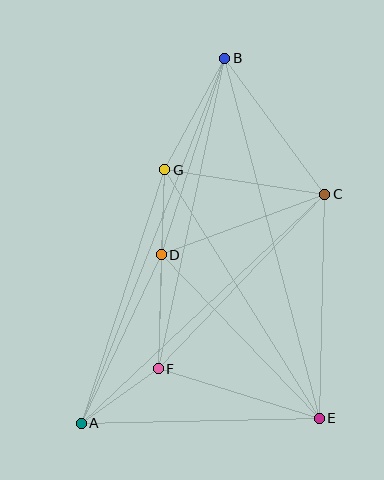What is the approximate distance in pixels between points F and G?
The distance between F and G is approximately 199 pixels.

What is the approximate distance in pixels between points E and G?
The distance between E and G is approximately 293 pixels.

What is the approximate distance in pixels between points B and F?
The distance between B and F is approximately 318 pixels.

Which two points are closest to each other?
Points D and G are closest to each other.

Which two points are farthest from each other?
Points A and B are farthest from each other.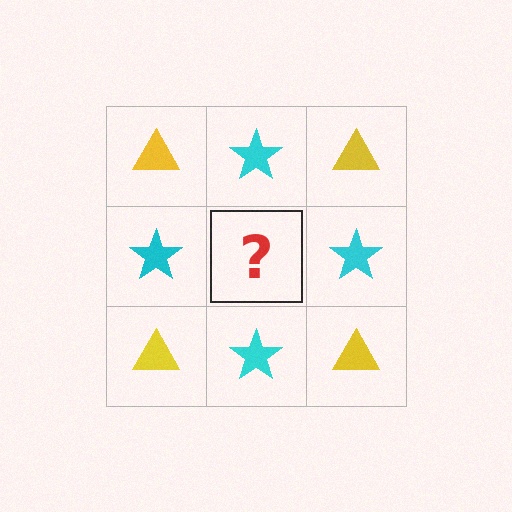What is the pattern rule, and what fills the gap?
The rule is that it alternates yellow triangle and cyan star in a checkerboard pattern. The gap should be filled with a yellow triangle.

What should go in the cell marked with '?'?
The missing cell should contain a yellow triangle.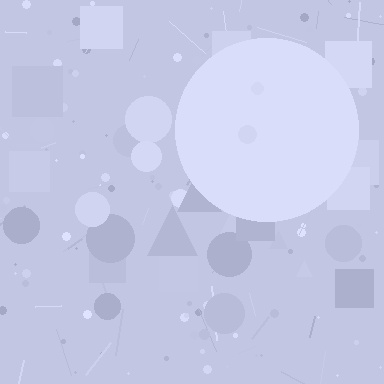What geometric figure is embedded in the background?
A circle is embedded in the background.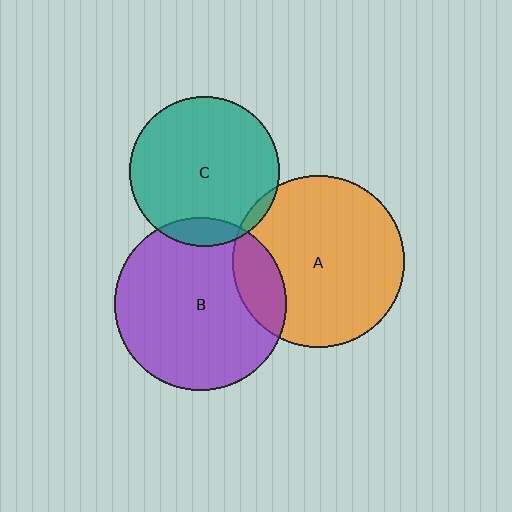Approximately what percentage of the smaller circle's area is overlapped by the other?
Approximately 5%.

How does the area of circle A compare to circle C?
Approximately 1.3 times.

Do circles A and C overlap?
Yes.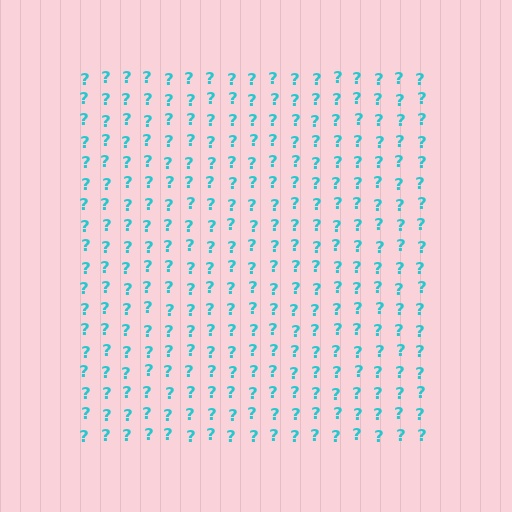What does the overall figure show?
The overall figure shows a square.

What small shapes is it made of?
It is made of small question marks.